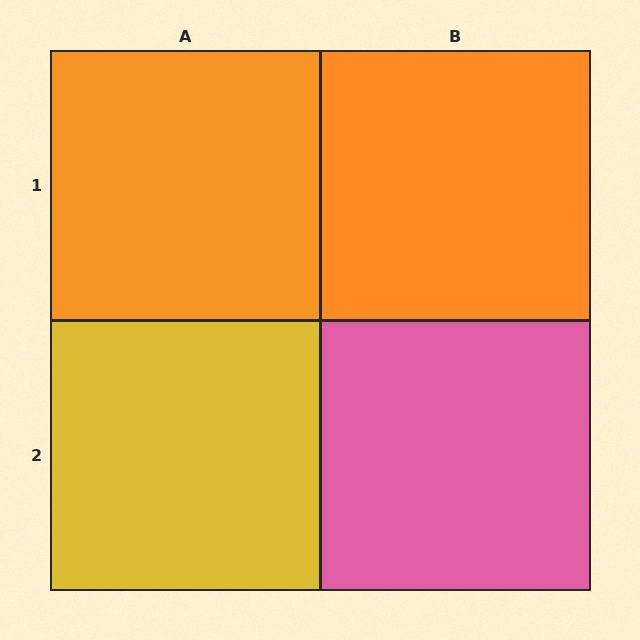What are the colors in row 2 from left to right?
Yellow, pink.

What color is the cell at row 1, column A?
Orange.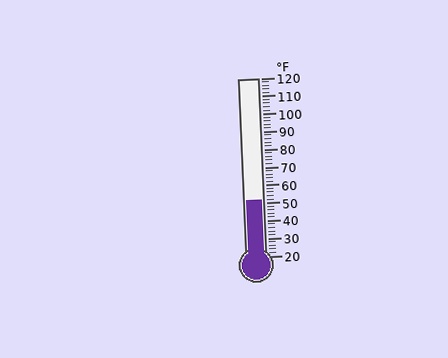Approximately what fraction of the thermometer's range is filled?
The thermometer is filled to approximately 30% of its range.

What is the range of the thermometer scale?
The thermometer scale ranges from 20°F to 120°F.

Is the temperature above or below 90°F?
The temperature is below 90°F.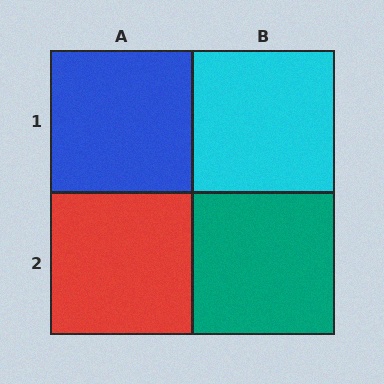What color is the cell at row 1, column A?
Blue.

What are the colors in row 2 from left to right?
Red, teal.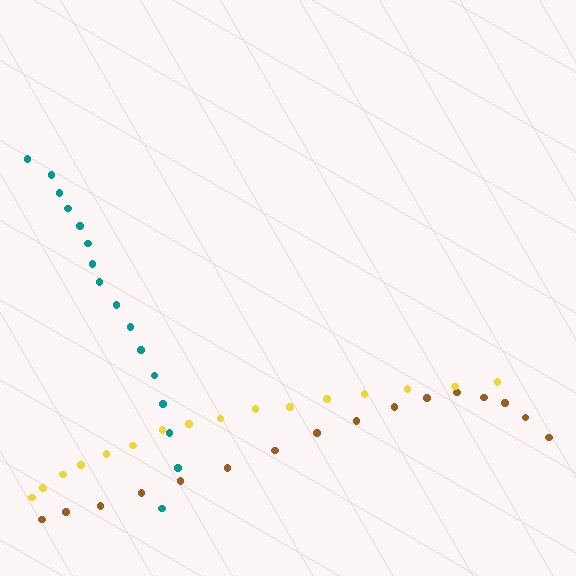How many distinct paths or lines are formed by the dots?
There are 3 distinct paths.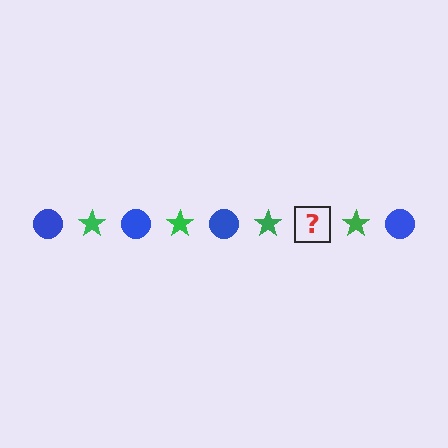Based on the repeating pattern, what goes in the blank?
The blank should be a blue circle.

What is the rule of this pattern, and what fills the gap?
The rule is that the pattern alternates between blue circle and green star. The gap should be filled with a blue circle.